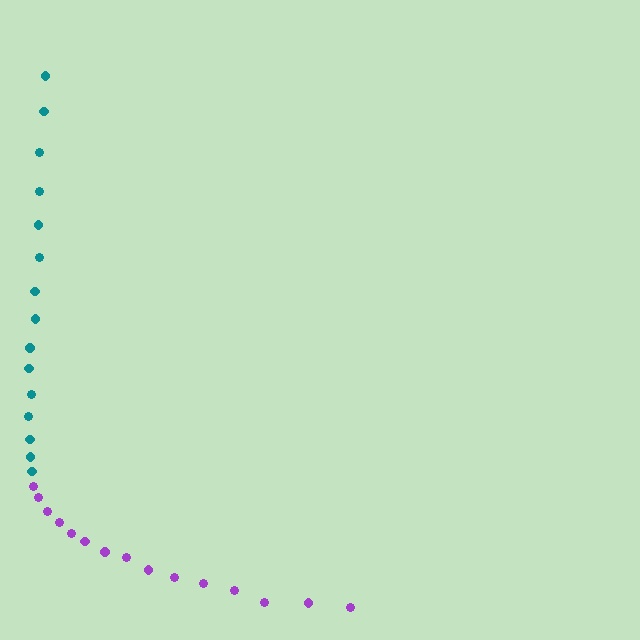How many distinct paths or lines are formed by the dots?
There are 2 distinct paths.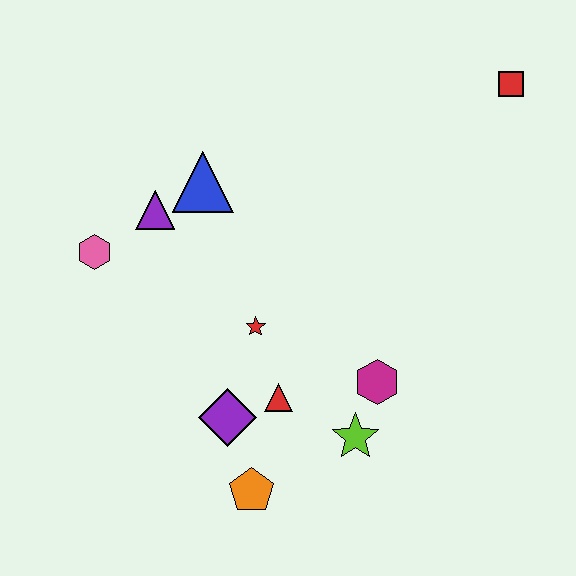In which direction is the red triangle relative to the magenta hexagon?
The red triangle is to the left of the magenta hexagon.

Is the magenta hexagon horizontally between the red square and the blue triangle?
Yes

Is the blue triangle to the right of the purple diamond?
No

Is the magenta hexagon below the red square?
Yes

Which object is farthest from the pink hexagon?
The red square is farthest from the pink hexagon.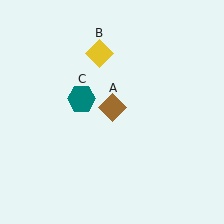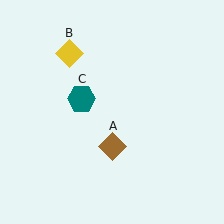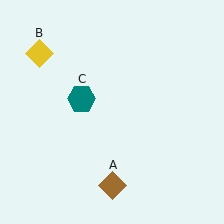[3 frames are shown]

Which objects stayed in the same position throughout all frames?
Teal hexagon (object C) remained stationary.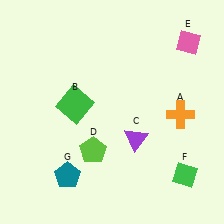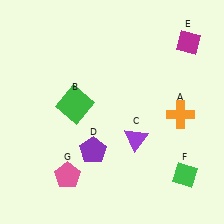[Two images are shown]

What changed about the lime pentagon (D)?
In Image 1, D is lime. In Image 2, it changed to purple.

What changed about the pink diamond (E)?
In Image 1, E is pink. In Image 2, it changed to magenta.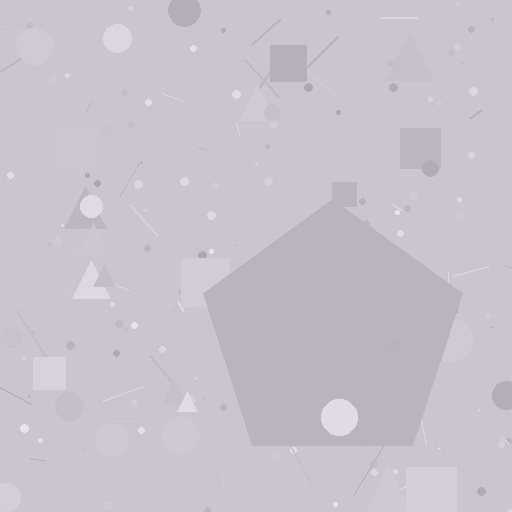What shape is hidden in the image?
A pentagon is hidden in the image.